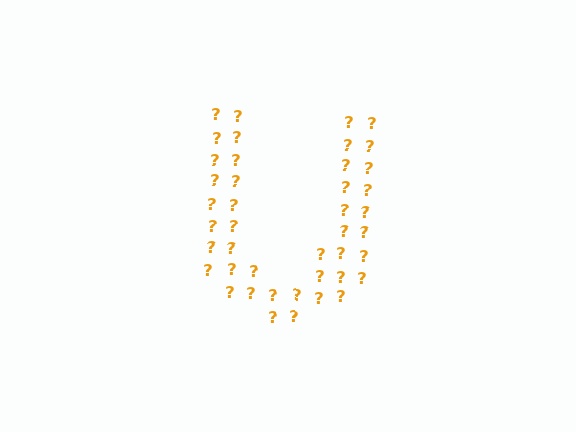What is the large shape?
The large shape is the letter U.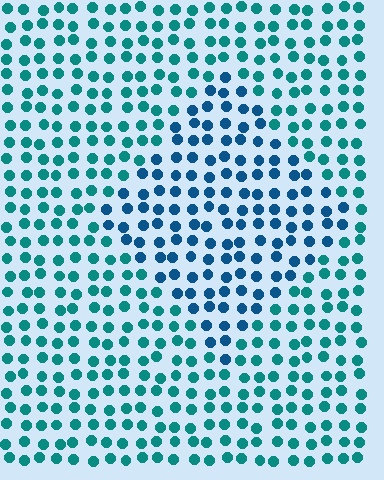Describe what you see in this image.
The image is filled with small teal elements in a uniform arrangement. A diamond-shaped region is visible where the elements are tinted to a slightly different hue, forming a subtle color boundary.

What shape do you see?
I see a diamond.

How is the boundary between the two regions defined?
The boundary is defined purely by a slight shift in hue (about 30 degrees). Spacing, size, and orientation are identical on both sides.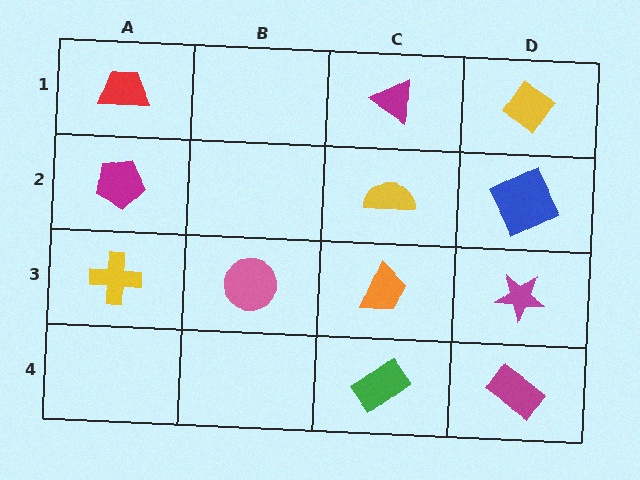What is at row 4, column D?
A magenta rectangle.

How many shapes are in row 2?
3 shapes.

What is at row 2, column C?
A yellow semicircle.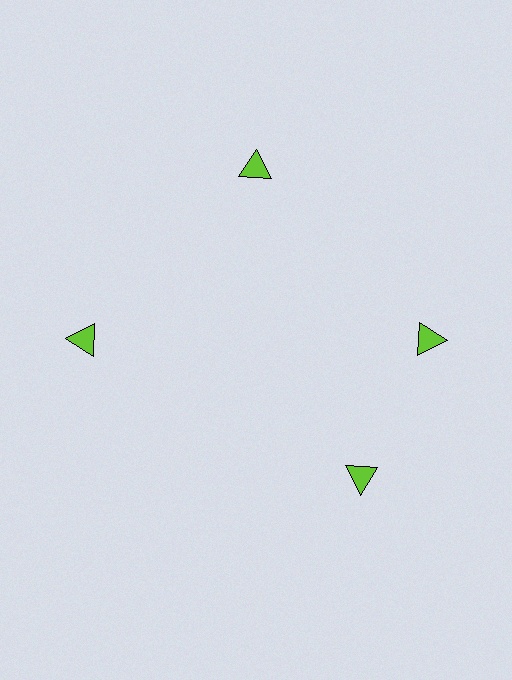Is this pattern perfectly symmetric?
No. The 4 lime triangles are arranged in a ring, but one element near the 6 o'clock position is rotated out of alignment along the ring, breaking the 4-fold rotational symmetry.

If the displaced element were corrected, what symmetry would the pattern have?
It would have 4-fold rotational symmetry — the pattern would map onto itself every 90 degrees.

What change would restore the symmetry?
The symmetry would be restored by rotating it back into even spacing with its neighbors so that all 4 triangles sit at equal angles and equal distance from the center.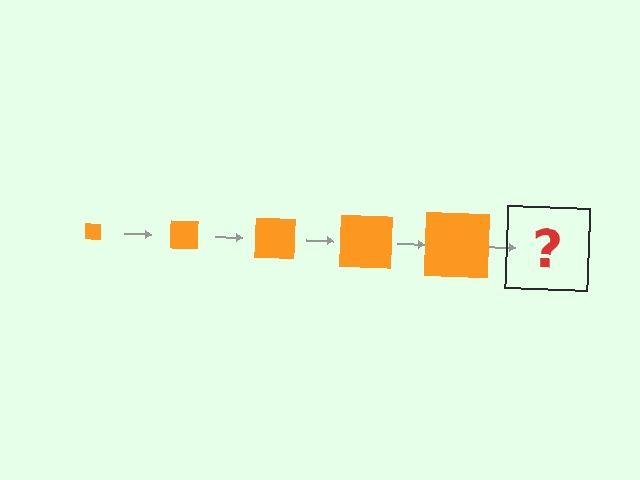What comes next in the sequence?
The next element should be an orange square, larger than the previous one.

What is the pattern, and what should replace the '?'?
The pattern is that the square gets progressively larger each step. The '?' should be an orange square, larger than the previous one.